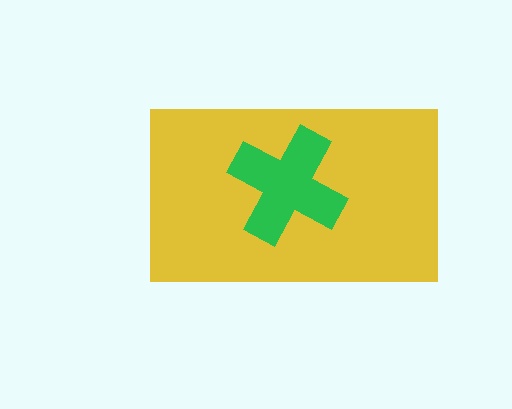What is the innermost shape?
The green cross.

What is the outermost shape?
The yellow rectangle.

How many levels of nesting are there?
2.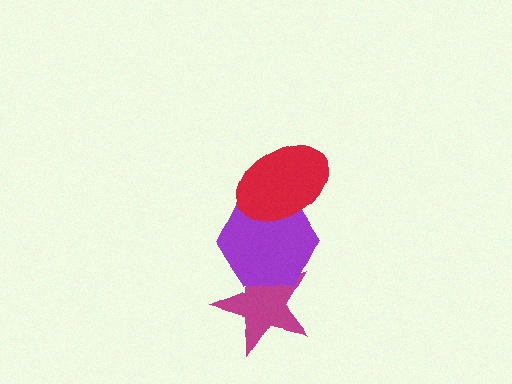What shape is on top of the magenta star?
The purple hexagon is on top of the magenta star.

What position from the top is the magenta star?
The magenta star is 3rd from the top.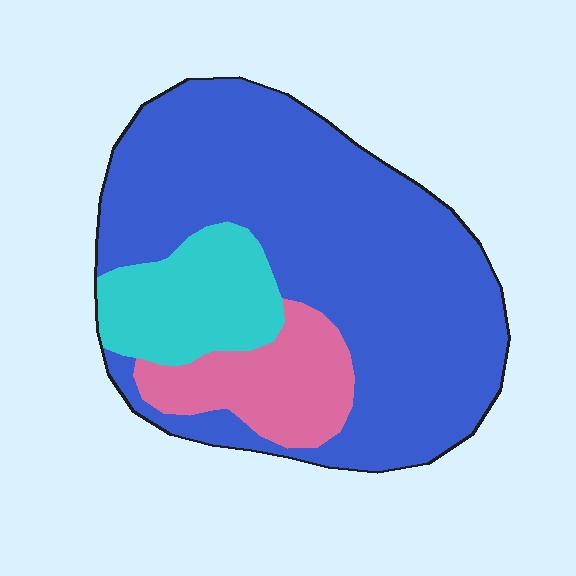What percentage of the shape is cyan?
Cyan takes up less than a sixth of the shape.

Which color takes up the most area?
Blue, at roughly 70%.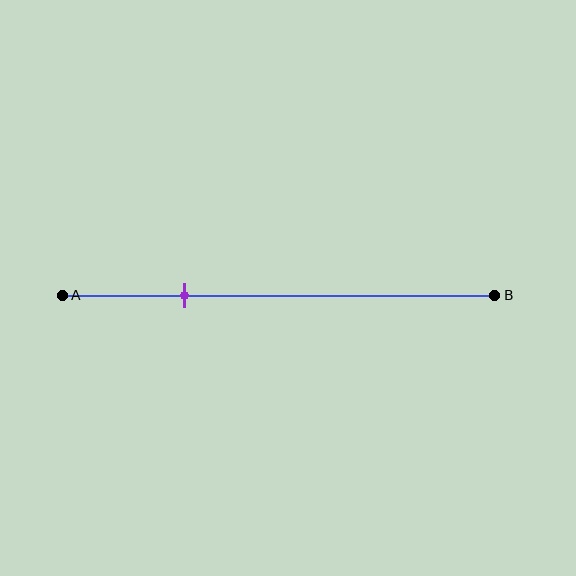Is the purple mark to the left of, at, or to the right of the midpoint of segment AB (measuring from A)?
The purple mark is to the left of the midpoint of segment AB.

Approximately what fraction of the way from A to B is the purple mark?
The purple mark is approximately 30% of the way from A to B.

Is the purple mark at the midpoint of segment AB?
No, the mark is at about 30% from A, not at the 50% midpoint.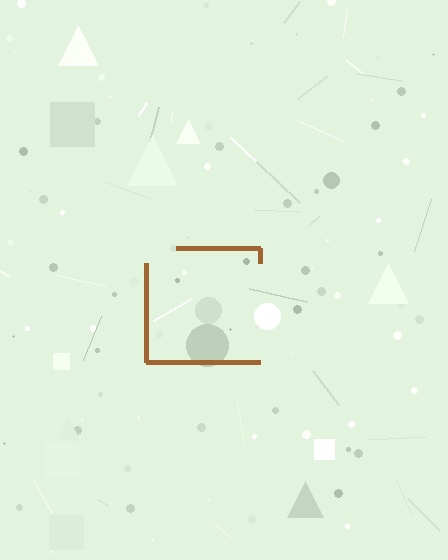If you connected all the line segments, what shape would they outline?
They would outline a square.